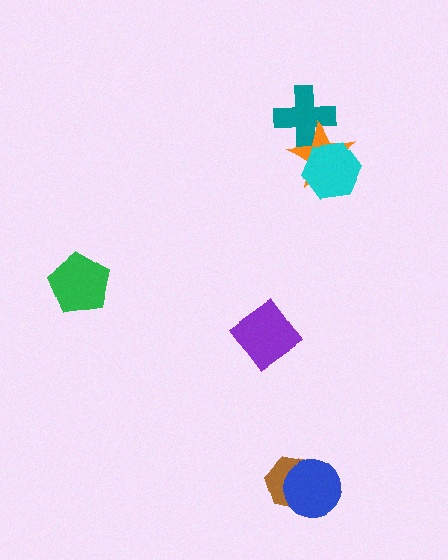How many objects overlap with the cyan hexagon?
1 object overlaps with the cyan hexagon.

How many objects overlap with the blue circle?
1 object overlaps with the blue circle.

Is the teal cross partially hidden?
Yes, it is partially covered by another shape.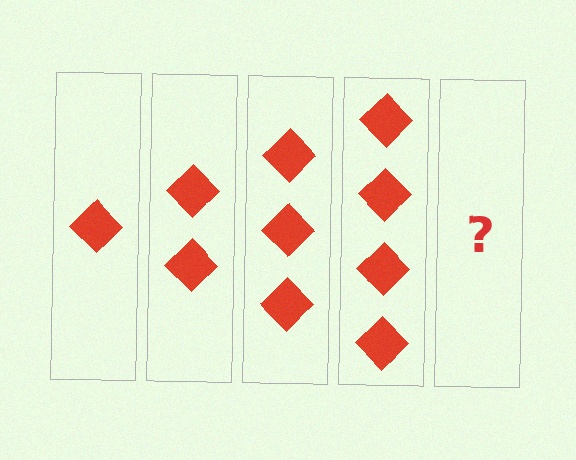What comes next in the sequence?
The next element should be 5 diamonds.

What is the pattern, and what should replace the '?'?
The pattern is that each step adds one more diamond. The '?' should be 5 diamonds.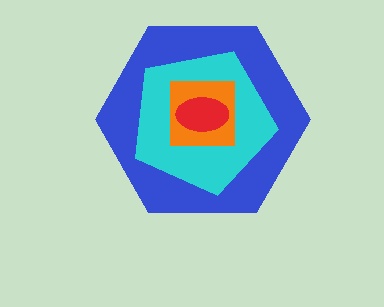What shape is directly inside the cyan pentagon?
The orange square.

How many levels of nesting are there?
4.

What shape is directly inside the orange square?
The red ellipse.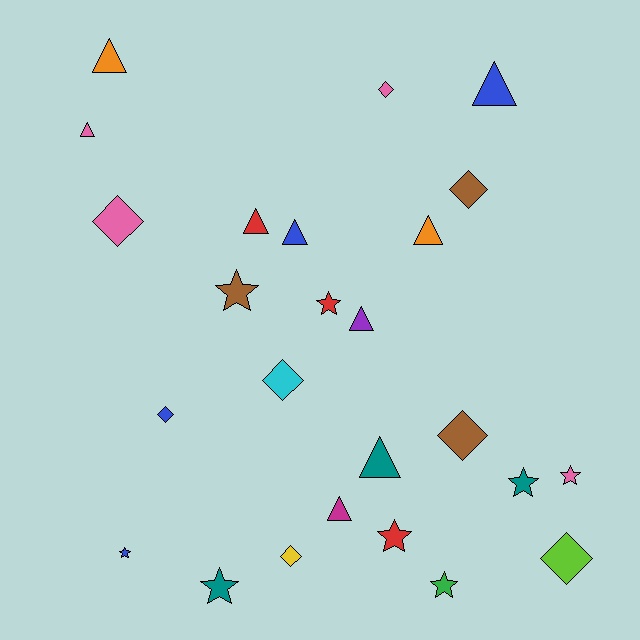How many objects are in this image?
There are 25 objects.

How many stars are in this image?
There are 8 stars.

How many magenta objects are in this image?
There is 1 magenta object.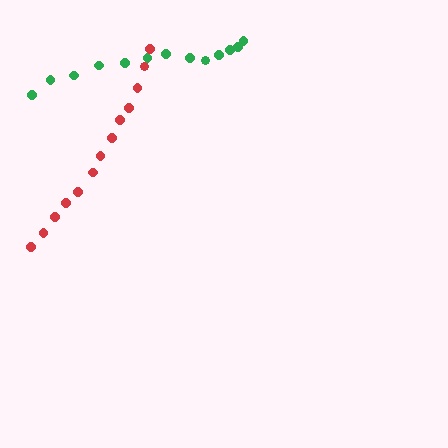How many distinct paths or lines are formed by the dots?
There are 2 distinct paths.